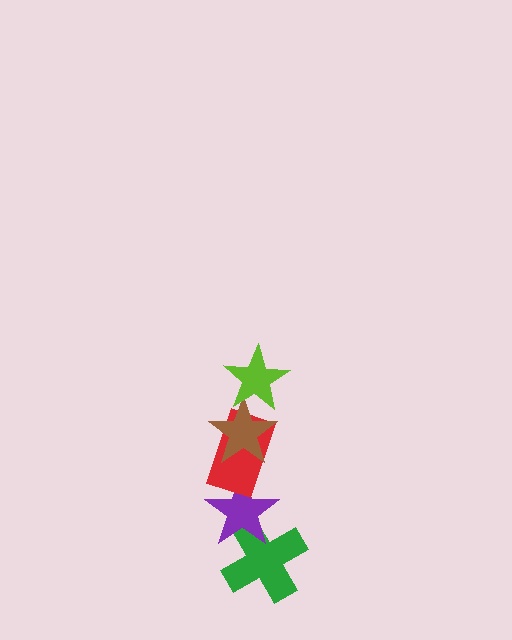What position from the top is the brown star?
The brown star is 2nd from the top.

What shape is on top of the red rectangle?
The brown star is on top of the red rectangle.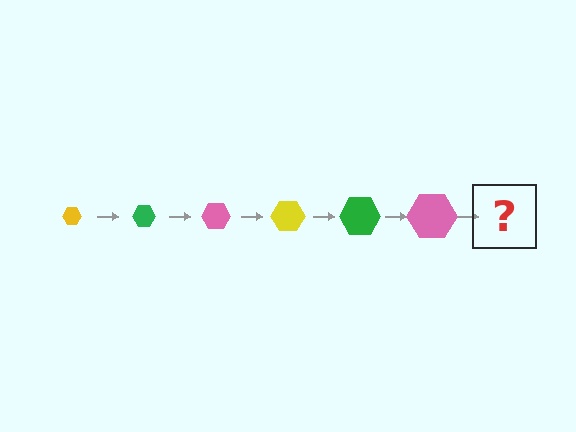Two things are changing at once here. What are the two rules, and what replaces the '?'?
The two rules are that the hexagon grows larger each step and the color cycles through yellow, green, and pink. The '?' should be a yellow hexagon, larger than the previous one.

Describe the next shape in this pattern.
It should be a yellow hexagon, larger than the previous one.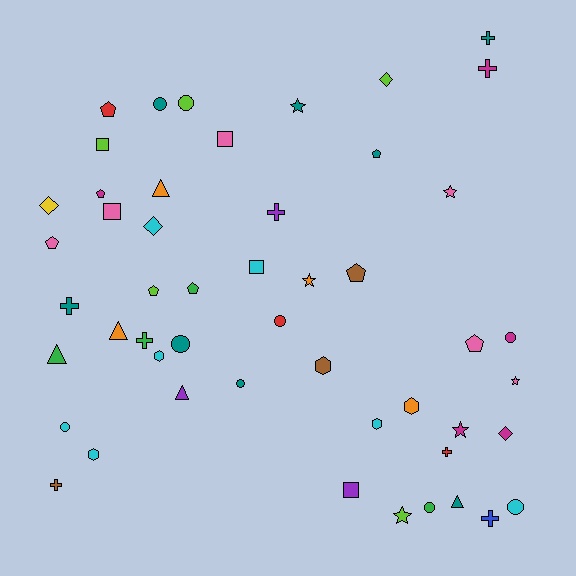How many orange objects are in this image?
There are 4 orange objects.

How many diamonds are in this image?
There are 4 diamonds.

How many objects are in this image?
There are 50 objects.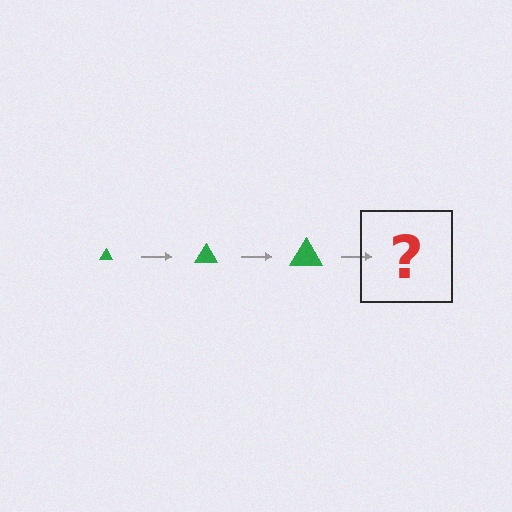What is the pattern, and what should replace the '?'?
The pattern is that the triangle gets progressively larger each step. The '?' should be a green triangle, larger than the previous one.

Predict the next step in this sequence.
The next step is a green triangle, larger than the previous one.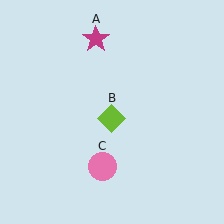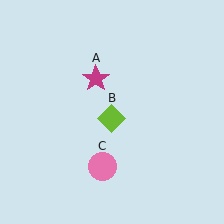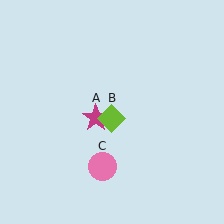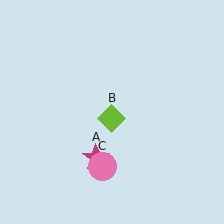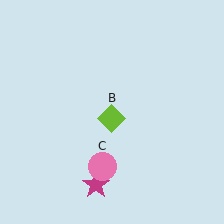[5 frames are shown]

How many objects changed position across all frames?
1 object changed position: magenta star (object A).